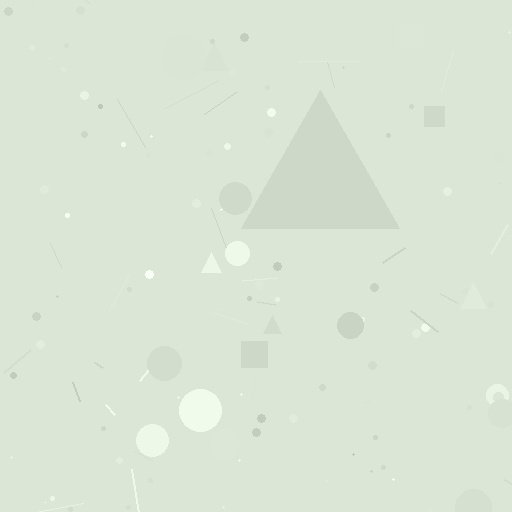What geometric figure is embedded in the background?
A triangle is embedded in the background.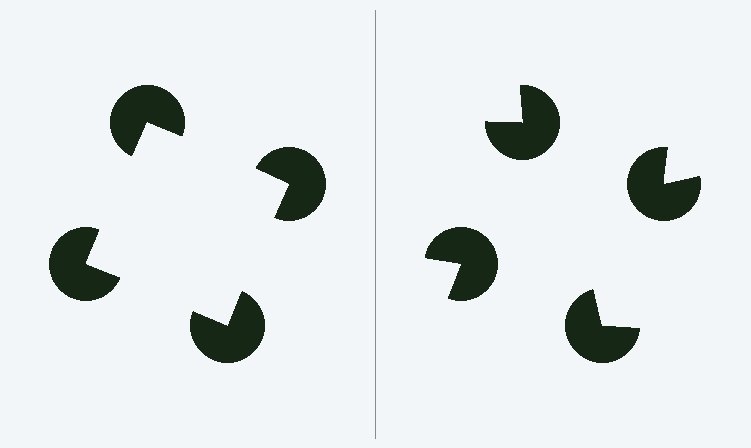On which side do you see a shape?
An illusory square appears on the left side. On the right side the wedge cuts are rotated, so no coherent shape forms.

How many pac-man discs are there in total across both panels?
8 — 4 on each side.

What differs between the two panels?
The pac-man discs are positioned identically on both sides; only the wedge orientations differ. On the left they align to a square; on the right they are misaligned.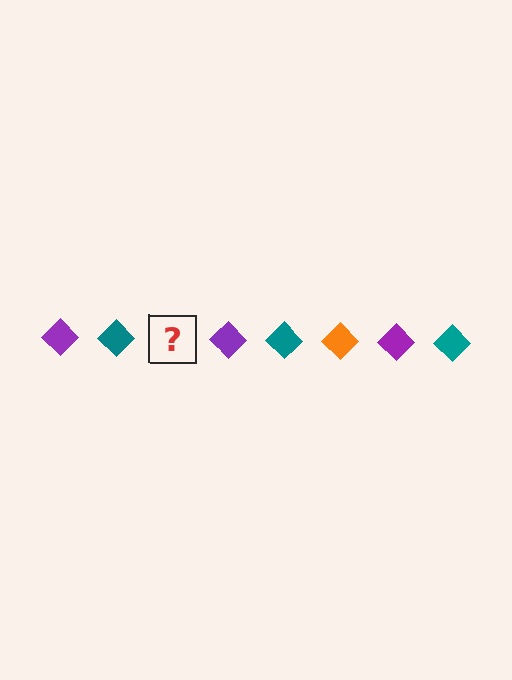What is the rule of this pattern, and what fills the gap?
The rule is that the pattern cycles through purple, teal, orange diamonds. The gap should be filled with an orange diamond.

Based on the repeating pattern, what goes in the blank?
The blank should be an orange diamond.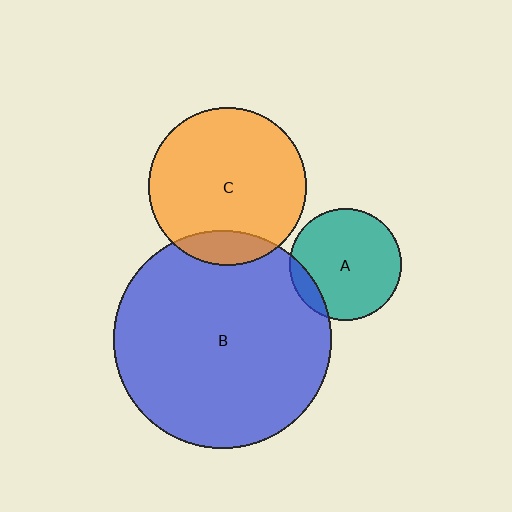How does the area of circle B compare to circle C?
Approximately 1.9 times.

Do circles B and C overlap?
Yes.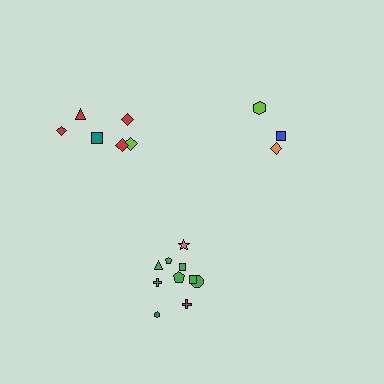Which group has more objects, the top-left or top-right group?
The top-left group.